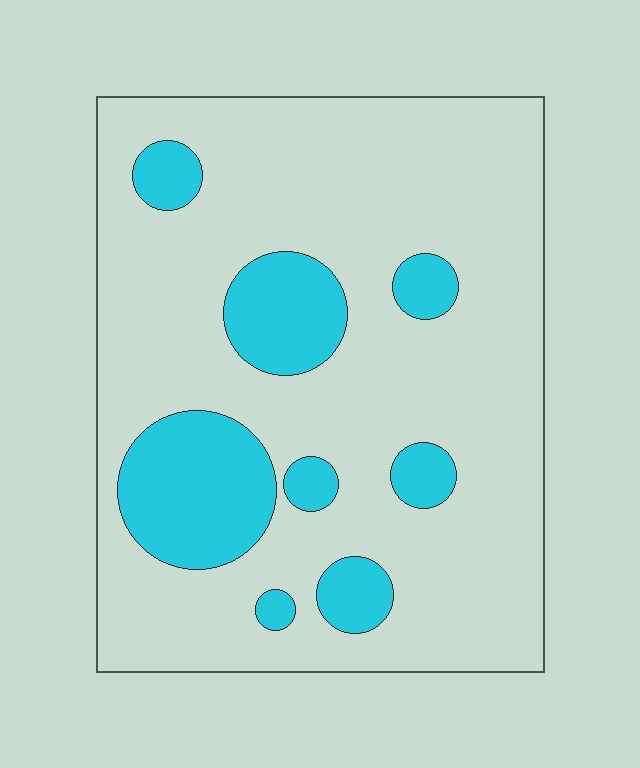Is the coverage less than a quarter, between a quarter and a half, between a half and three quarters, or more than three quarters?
Less than a quarter.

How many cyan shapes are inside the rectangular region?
8.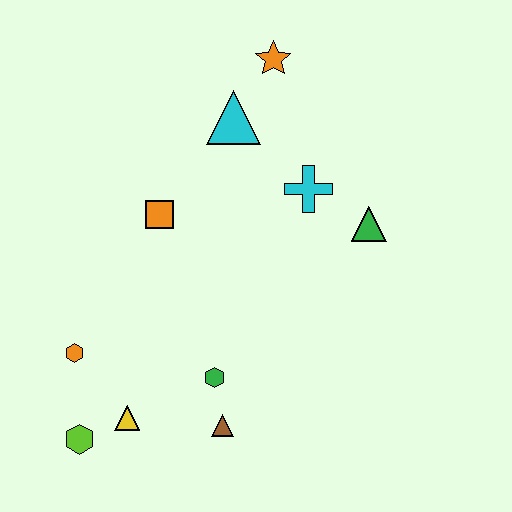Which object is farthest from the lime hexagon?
The orange star is farthest from the lime hexagon.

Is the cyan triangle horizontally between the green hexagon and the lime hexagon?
No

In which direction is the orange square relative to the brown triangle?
The orange square is above the brown triangle.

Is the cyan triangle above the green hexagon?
Yes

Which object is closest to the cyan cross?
The green triangle is closest to the cyan cross.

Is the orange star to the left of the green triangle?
Yes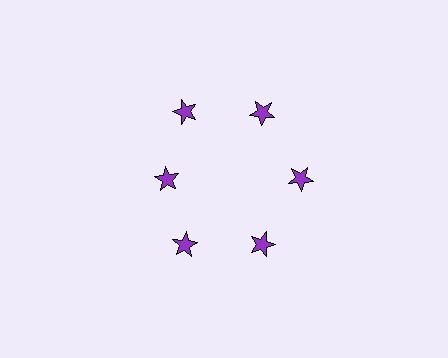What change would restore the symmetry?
The symmetry would be restored by moving it outward, back onto the ring so that all 6 stars sit at equal angles and equal distance from the center.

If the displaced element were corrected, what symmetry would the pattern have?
It would have 6-fold rotational symmetry — the pattern would map onto itself every 60 degrees.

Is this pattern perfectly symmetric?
No. The 6 purple stars are arranged in a ring, but one element near the 9 o'clock position is pulled inward toward the center, breaking the 6-fold rotational symmetry.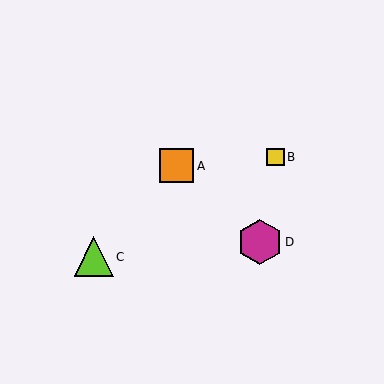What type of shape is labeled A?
Shape A is an orange square.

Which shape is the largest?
The magenta hexagon (labeled D) is the largest.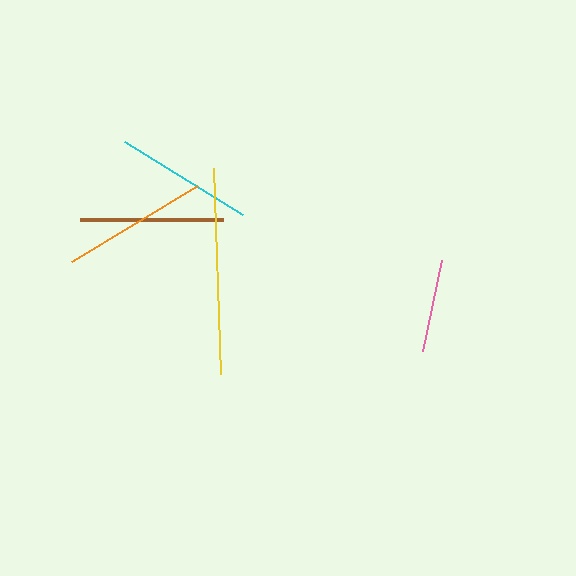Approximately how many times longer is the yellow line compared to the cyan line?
The yellow line is approximately 1.5 times the length of the cyan line.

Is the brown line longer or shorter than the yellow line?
The yellow line is longer than the brown line.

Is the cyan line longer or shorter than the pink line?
The cyan line is longer than the pink line.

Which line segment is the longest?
The yellow line is the longest at approximately 206 pixels.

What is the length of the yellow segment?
The yellow segment is approximately 206 pixels long.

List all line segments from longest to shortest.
From longest to shortest: yellow, orange, brown, cyan, pink.